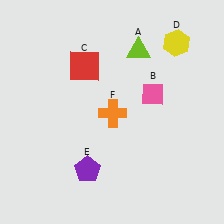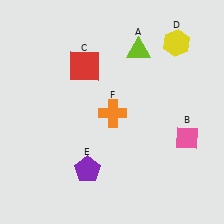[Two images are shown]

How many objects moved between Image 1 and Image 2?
1 object moved between the two images.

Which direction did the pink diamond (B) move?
The pink diamond (B) moved down.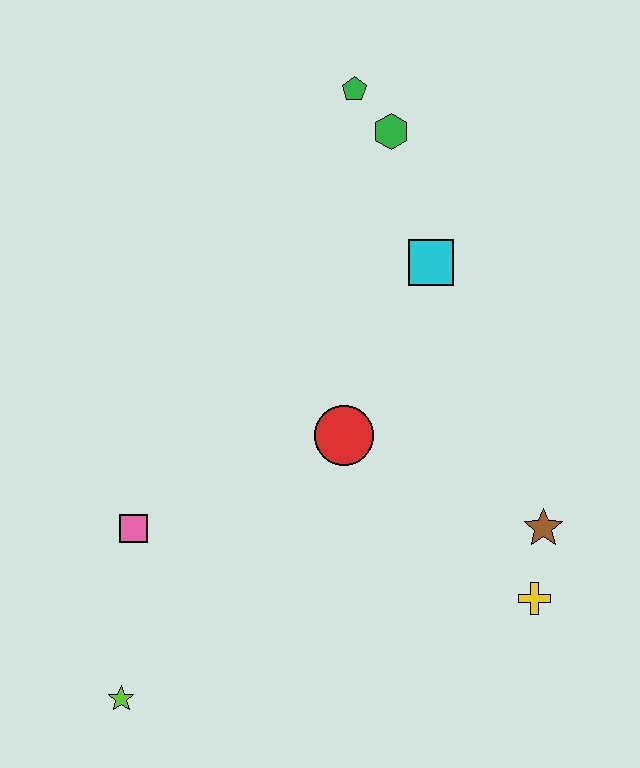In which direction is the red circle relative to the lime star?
The red circle is above the lime star.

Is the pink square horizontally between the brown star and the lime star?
Yes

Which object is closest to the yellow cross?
The brown star is closest to the yellow cross.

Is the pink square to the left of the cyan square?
Yes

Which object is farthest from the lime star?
The green pentagon is farthest from the lime star.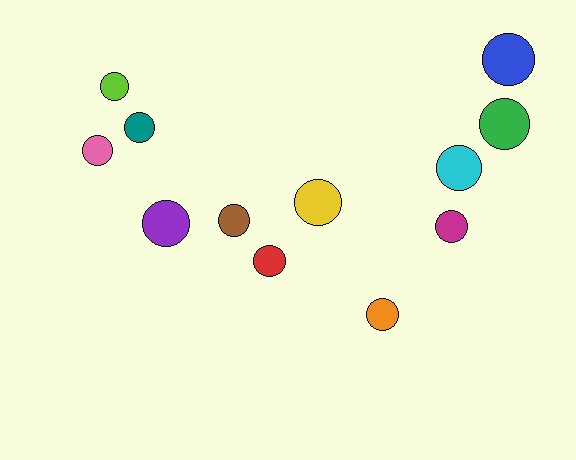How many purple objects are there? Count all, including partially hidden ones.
There is 1 purple object.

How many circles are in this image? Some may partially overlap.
There are 12 circles.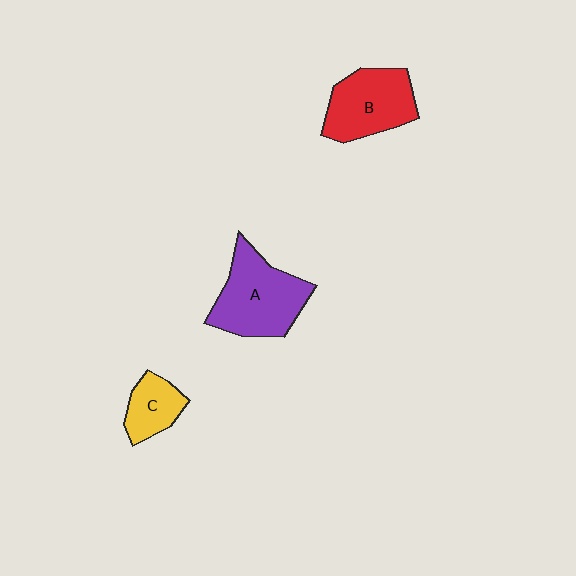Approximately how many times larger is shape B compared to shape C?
Approximately 1.8 times.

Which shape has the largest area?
Shape A (purple).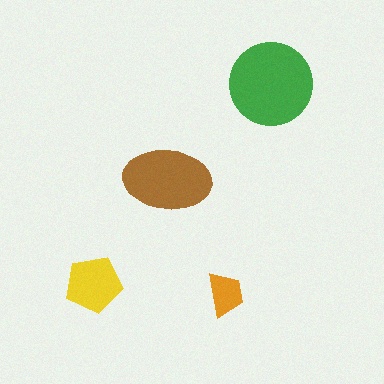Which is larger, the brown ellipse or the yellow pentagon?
The brown ellipse.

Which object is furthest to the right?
The green circle is rightmost.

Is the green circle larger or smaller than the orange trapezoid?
Larger.